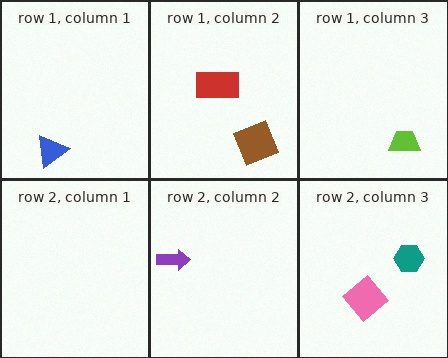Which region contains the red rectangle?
The row 1, column 2 region.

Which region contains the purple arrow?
The row 2, column 2 region.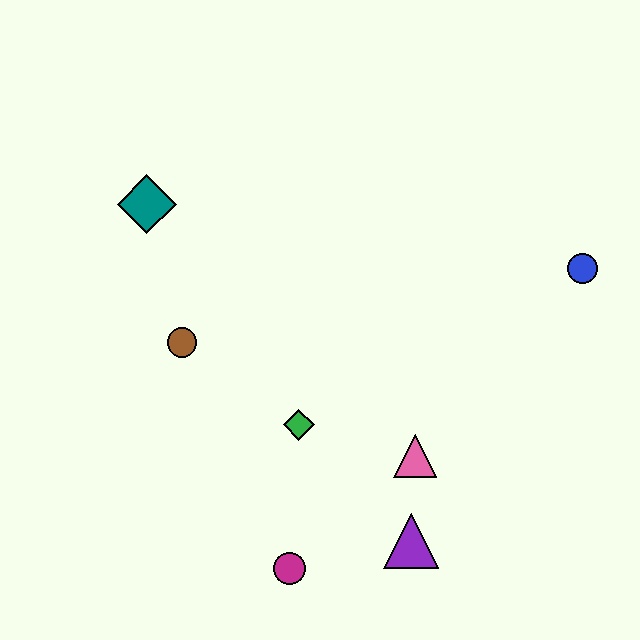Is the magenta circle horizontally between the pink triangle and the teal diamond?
Yes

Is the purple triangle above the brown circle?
No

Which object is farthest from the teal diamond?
The blue circle is farthest from the teal diamond.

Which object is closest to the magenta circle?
The purple triangle is closest to the magenta circle.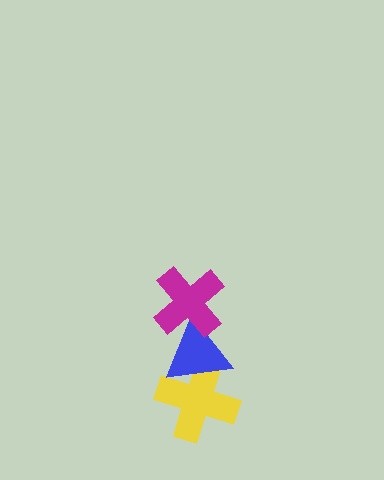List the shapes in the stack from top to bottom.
From top to bottom: the magenta cross, the blue triangle, the yellow cross.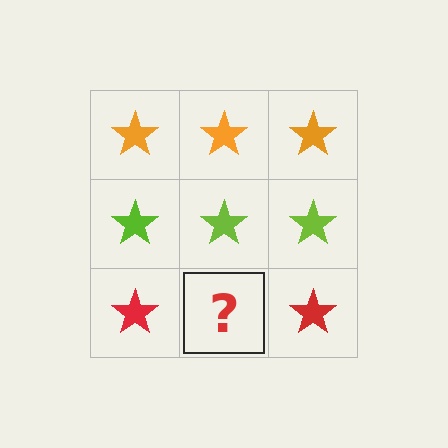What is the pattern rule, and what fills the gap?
The rule is that each row has a consistent color. The gap should be filled with a red star.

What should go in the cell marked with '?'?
The missing cell should contain a red star.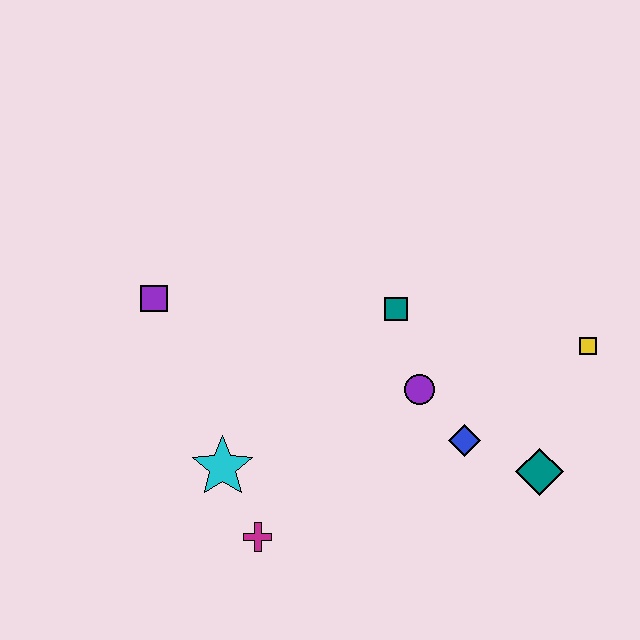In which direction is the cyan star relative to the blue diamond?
The cyan star is to the left of the blue diamond.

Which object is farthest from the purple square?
The yellow square is farthest from the purple square.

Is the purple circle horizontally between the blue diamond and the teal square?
Yes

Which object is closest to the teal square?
The purple circle is closest to the teal square.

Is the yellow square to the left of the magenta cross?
No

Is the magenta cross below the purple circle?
Yes